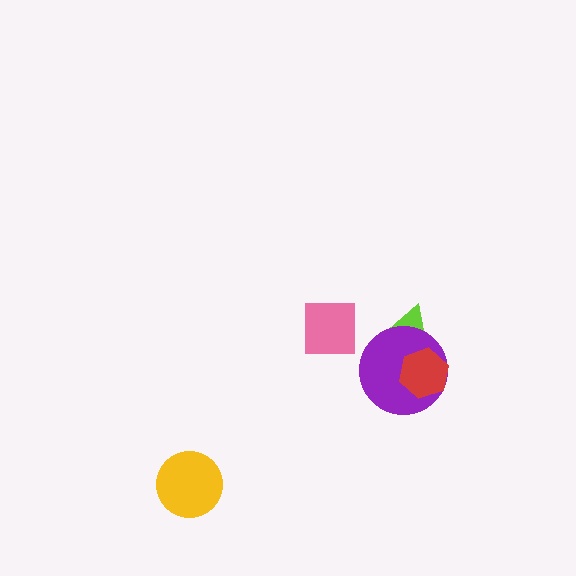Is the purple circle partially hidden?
Yes, it is partially covered by another shape.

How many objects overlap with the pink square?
0 objects overlap with the pink square.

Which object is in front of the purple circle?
The red hexagon is in front of the purple circle.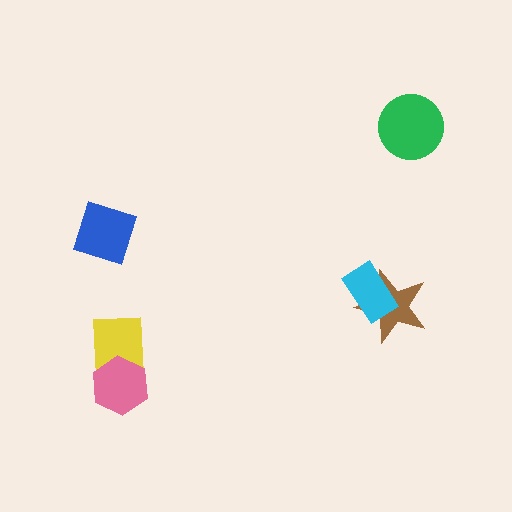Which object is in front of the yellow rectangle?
The pink hexagon is in front of the yellow rectangle.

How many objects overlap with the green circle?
0 objects overlap with the green circle.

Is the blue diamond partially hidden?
No, no other shape covers it.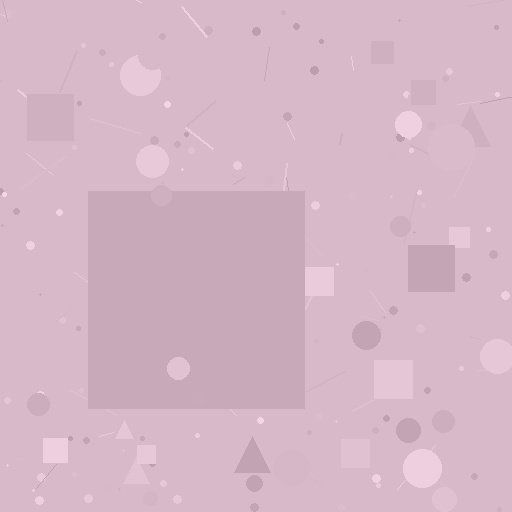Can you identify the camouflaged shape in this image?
The camouflaged shape is a square.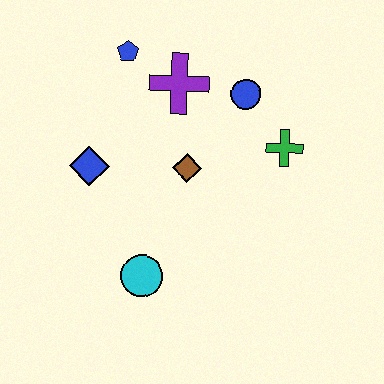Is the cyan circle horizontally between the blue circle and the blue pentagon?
Yes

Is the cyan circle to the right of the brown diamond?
No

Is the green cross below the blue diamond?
No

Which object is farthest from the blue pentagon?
The cyan circle is farthest from the blue pentagon.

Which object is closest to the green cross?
The blue circle is closest to the green cross.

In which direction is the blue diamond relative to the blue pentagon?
The blue diamond is below the blue pentagon.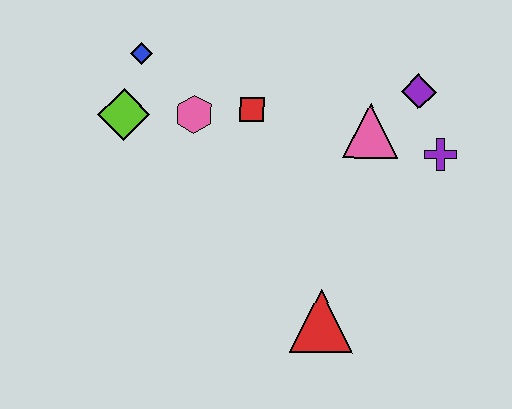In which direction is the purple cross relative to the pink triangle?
The purple cross is to the right of the pink triangle.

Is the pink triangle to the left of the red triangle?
No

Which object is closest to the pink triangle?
The purple diamond is closest to the pink triangle.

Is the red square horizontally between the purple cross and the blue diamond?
Yes